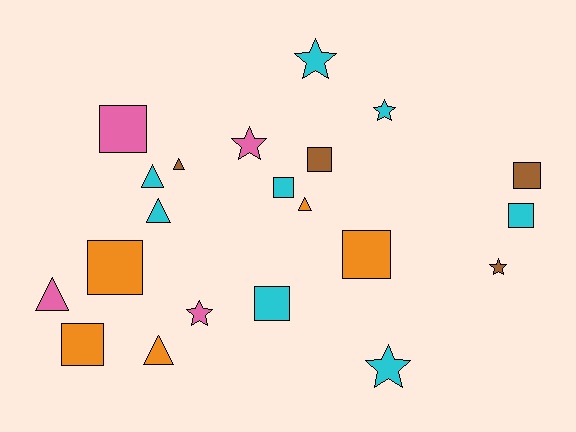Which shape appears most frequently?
Square, with 9 objects.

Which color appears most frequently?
Cyan, with 8 objects.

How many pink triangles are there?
There is 1 pink triangle.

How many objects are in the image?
There are 21 objects.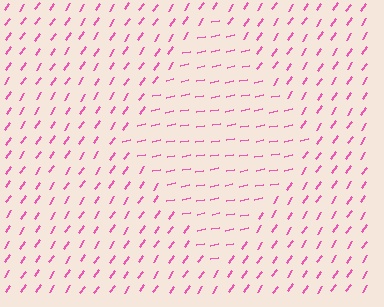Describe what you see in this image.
The image is filled with small pink line segments. A diamond region in the image has lines oriented differently from the surrounding lines, creating a visible texture boundary.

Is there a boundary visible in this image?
Yes, there is a texture boundary formed by a change in line orientation.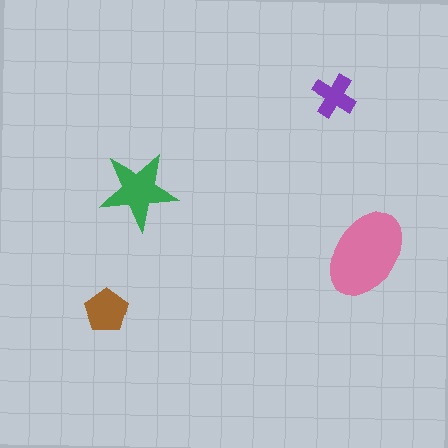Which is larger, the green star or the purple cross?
The green star.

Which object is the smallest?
The purple cross.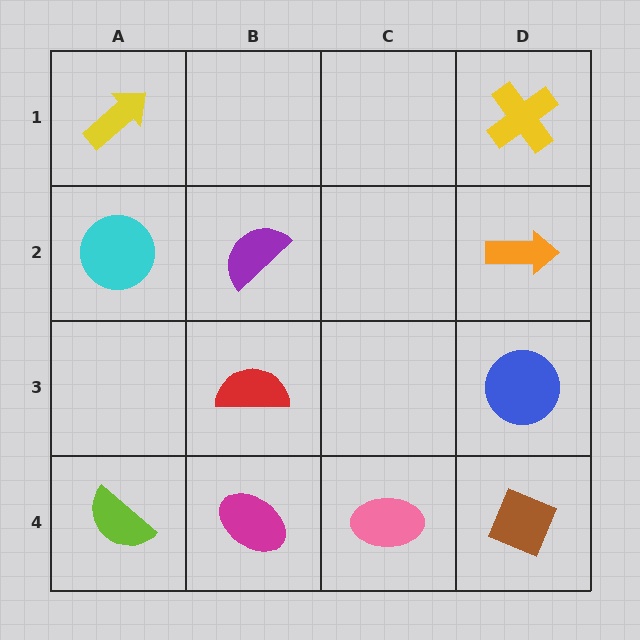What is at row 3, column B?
A red semicircle.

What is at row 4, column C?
A pink ellipse.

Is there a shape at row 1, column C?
No, that cell is empty.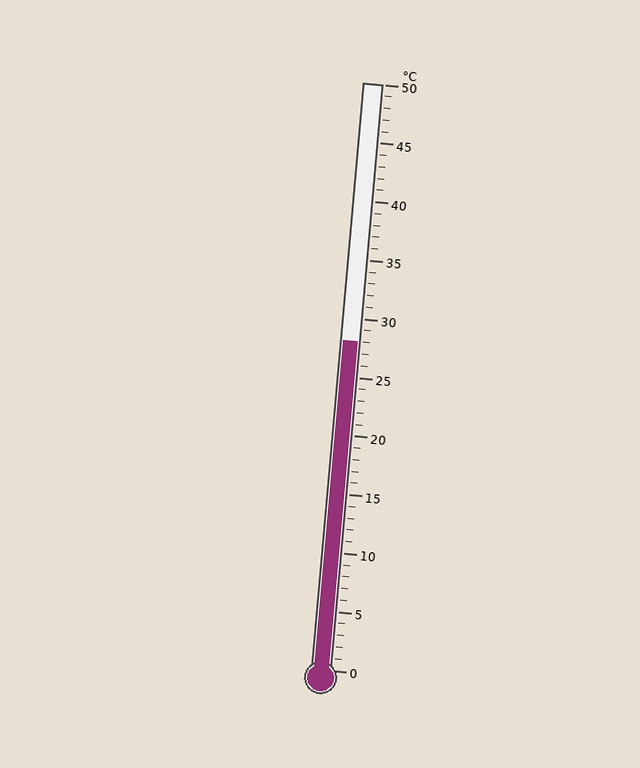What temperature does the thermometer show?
The thermometer shows approximately 28°C.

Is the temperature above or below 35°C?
The temperature is below 35°C.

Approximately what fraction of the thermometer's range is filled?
The thermometer is filled to approximately 55% of its range.